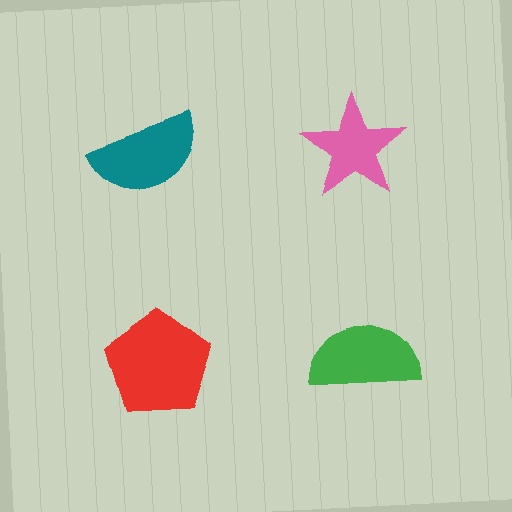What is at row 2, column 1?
A red pentagon.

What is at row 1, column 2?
A pink star.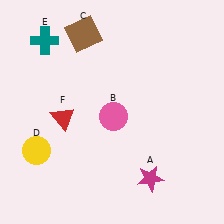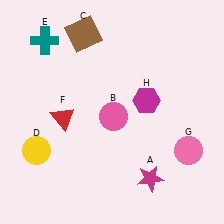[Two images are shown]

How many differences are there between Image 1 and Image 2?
There are 2 differences between the two images.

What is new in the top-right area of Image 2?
A magenta hexagon (H) was added in the top-right area of Image 2.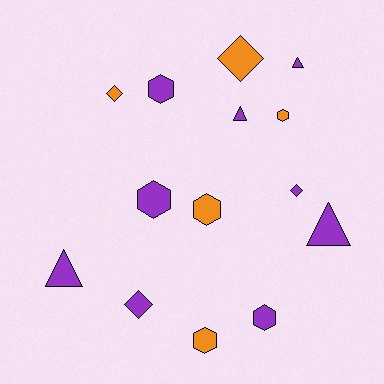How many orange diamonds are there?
There are 2 orange diamonds.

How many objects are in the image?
There are 14 objects.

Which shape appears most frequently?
Hexagon, with 6 objects.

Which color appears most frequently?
Purple, with 9 objects.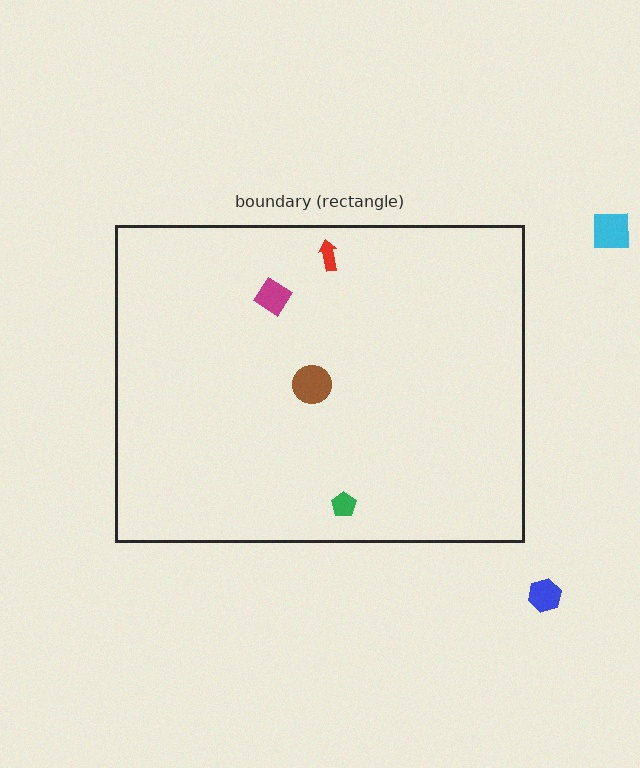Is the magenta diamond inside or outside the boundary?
Inside.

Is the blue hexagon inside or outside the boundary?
Outside.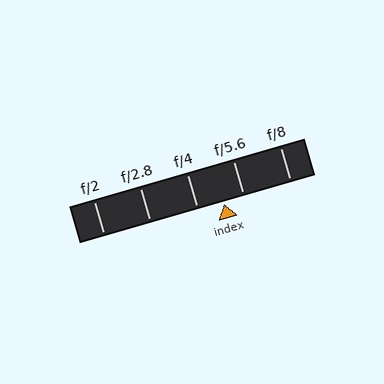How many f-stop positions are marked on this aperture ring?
There are 5 f-stop positions marked.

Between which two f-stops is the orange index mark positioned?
The index mark is between f/4 and f/5.6.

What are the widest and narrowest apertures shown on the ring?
The widest aperture shown is f/2 and the narrowest is f/8.